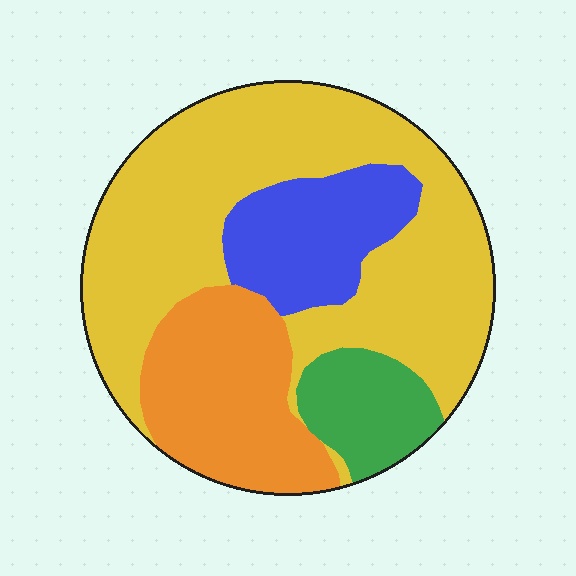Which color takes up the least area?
Green, at roughly 10%.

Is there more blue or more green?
Blue.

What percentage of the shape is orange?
Orange takes up about one fifth (1/5) of the shape.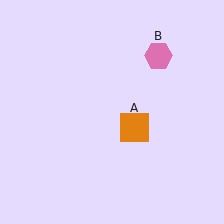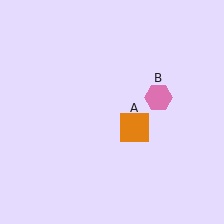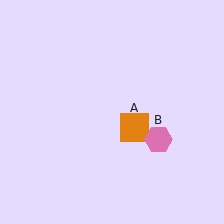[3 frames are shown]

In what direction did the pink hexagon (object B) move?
The pink hexagon (object B) moved down.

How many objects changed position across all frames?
1 object changed position: pink hexagon (object B).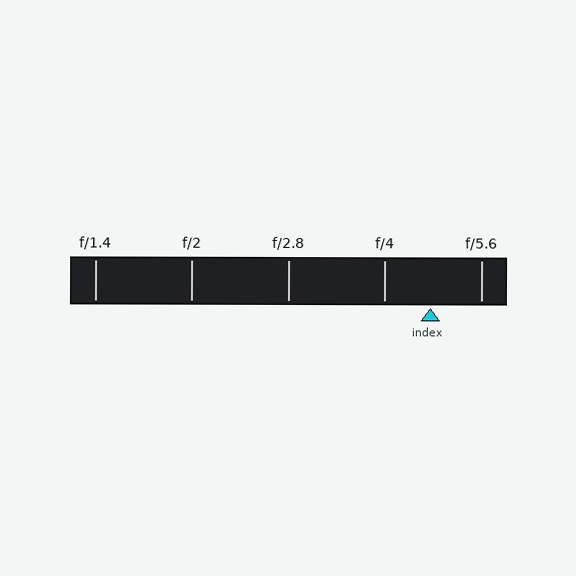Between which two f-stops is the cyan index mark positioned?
The index mark is between f/4 and f/5.6.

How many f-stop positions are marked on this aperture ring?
There are 5 f-stop positions marked.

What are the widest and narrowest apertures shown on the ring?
The widest aperture shown is f/1.4 and the narrowest is f/5.6.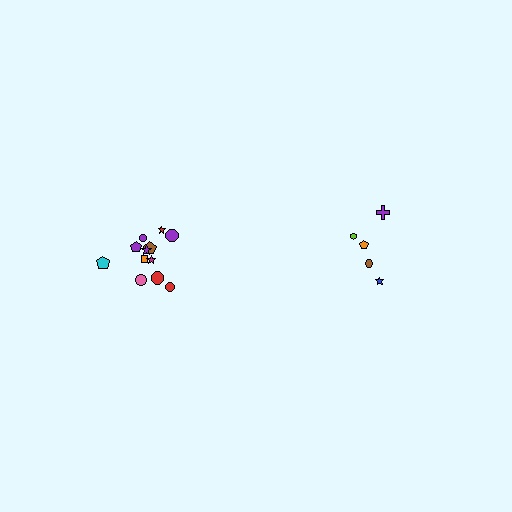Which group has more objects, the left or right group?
The left group.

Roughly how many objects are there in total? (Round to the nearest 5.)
Roughly 15 objects in total.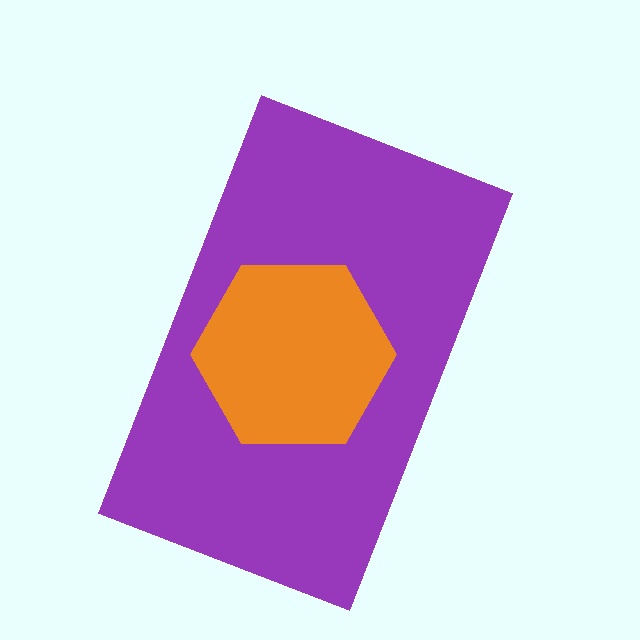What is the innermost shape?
The orange hexagon.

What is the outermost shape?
The purple rectangle.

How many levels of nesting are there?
2.